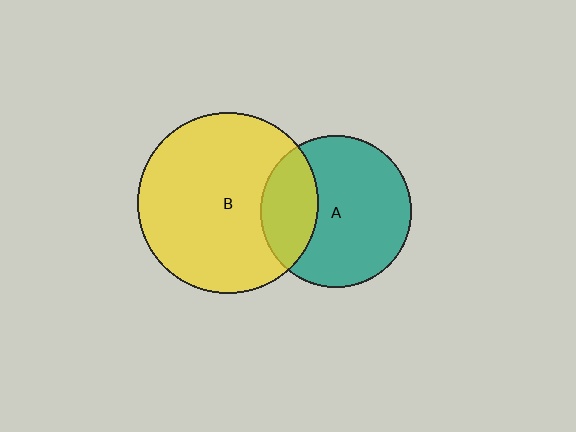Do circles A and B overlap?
Yes.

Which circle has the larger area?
Circle B (yellow).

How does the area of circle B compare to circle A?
Approximately 1.4 times.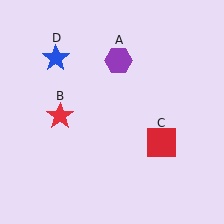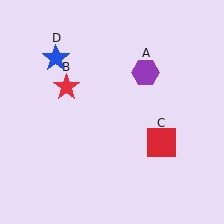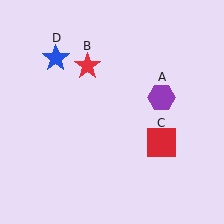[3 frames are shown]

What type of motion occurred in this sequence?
The purple hexagon (object A), red star (object B) rotated clockwise around the center of the scene.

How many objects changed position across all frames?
2 objects changed position: purple hexagon (object A), red star (object B).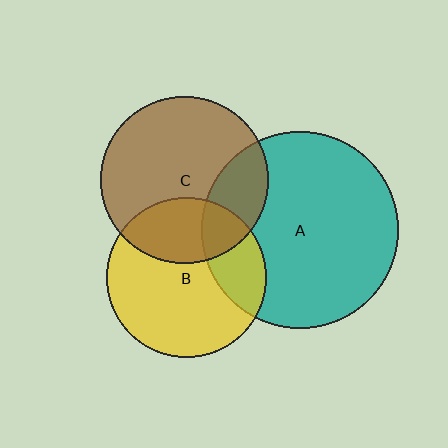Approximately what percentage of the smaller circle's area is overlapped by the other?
Approximately 25%.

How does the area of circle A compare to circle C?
Approximately 1.4 times.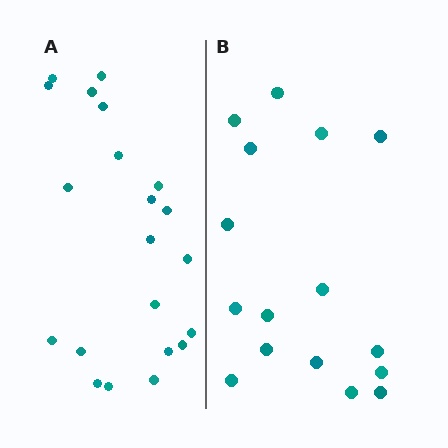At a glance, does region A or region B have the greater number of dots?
Region A (the left region) has more dots.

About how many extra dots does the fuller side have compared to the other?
Region A has about 5 more dots than region B.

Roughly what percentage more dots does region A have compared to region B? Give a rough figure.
About 30% more.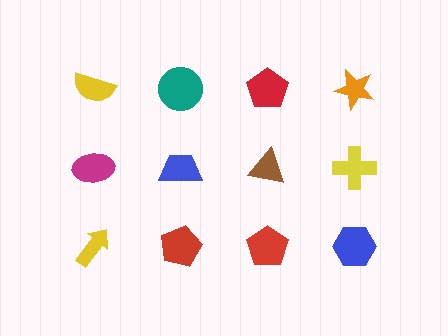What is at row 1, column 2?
A teal circle.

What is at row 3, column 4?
A blue hexagon.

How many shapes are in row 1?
4 shapes.